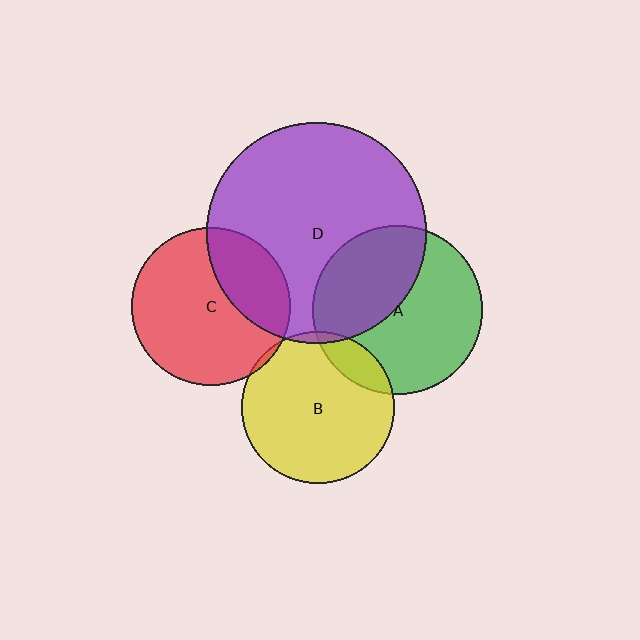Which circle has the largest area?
Circle D (purple).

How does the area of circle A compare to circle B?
Approximately 1.2 times.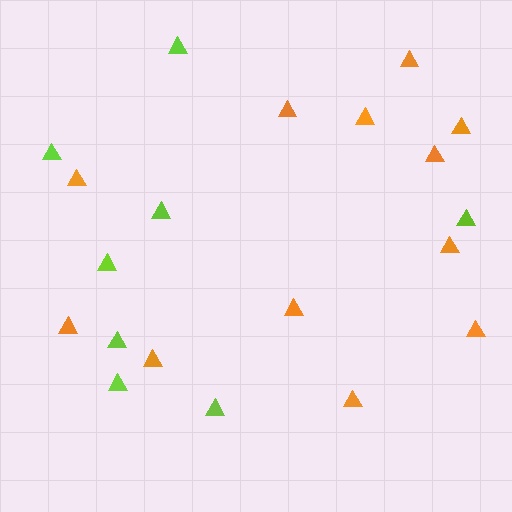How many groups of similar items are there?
There are 2 groups: one group of lime triangles (8) and one group of orange triangles (12).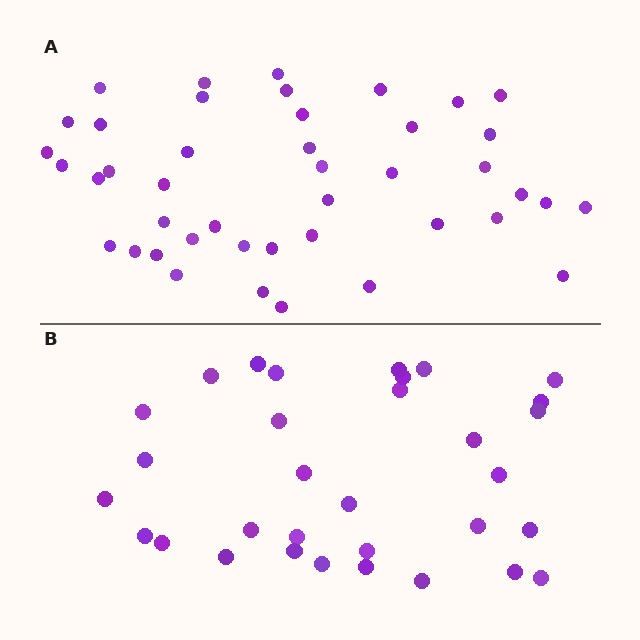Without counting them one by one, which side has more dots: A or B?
Region A (the top region) has more dots.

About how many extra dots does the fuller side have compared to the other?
Region A has roughly 12 or so more dots than region B.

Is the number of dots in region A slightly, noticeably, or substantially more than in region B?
Region A has noticeably more, but not dramatically so. The ratio is roughly 1.3 to 1.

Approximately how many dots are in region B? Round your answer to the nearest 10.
About 30 dots. (The exact count is 32, which rounds to 30.)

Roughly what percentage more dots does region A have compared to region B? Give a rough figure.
About 35% more.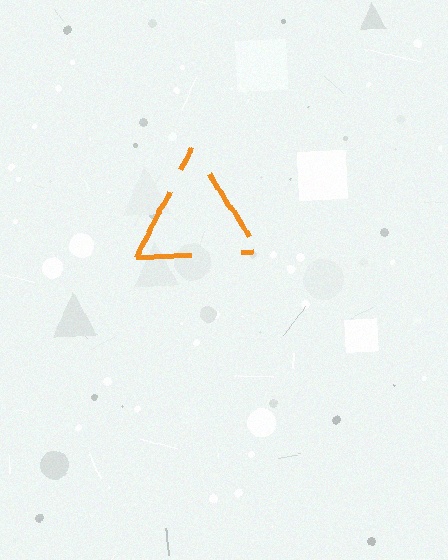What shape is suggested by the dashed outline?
The dashed outline suggests a triangle.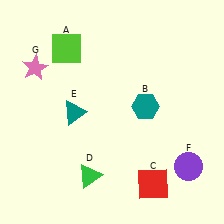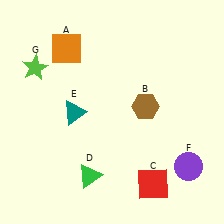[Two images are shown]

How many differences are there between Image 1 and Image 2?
There are 3 differences between the two images.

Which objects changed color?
A changed from lime to orange. B changed from teal to brown. G changed from pink to lime.